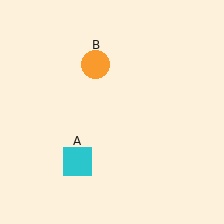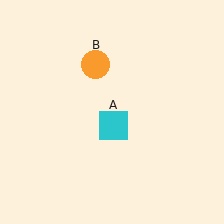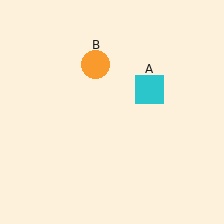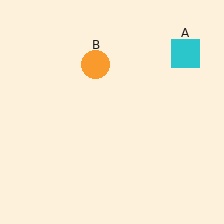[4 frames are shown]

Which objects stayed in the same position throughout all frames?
Orange circle (object B) remained stationary.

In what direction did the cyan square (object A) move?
The cyan square (object A) moved up and to the right.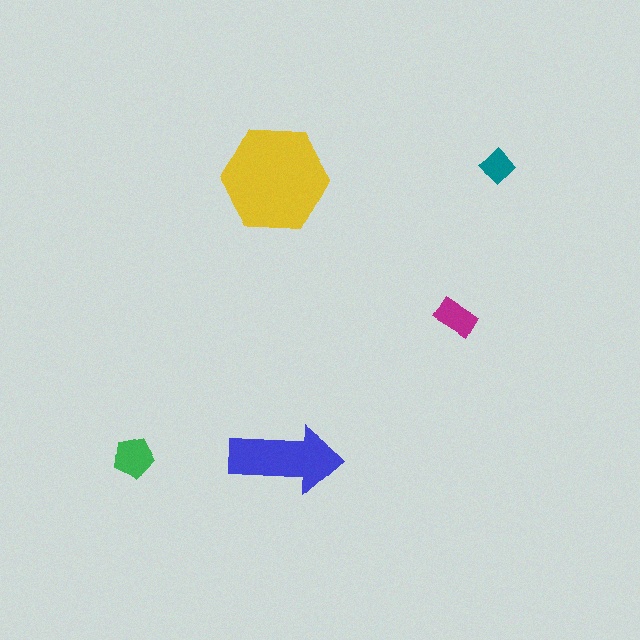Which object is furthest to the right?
The teal diamond is rightmost.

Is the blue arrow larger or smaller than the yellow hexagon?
Smaller.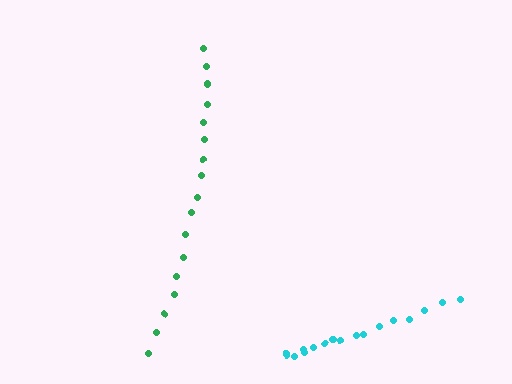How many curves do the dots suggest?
There are 2 distinct paths.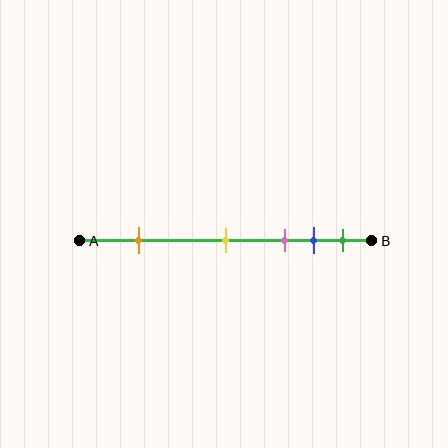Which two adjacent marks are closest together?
The blue and green marks are the closest adjacent pair.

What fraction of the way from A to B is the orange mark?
The orange mark is approximately 20% (0.2) of the way from A to B.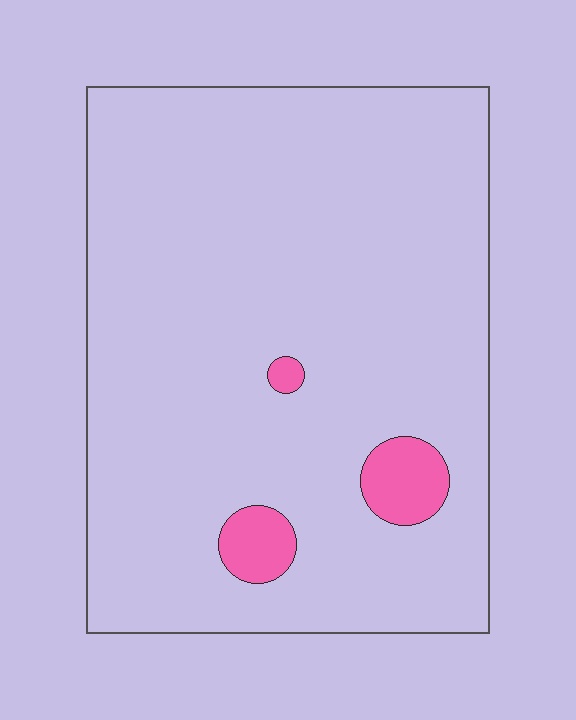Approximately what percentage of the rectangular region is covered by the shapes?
Approximately 5%.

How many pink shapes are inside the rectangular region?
3.